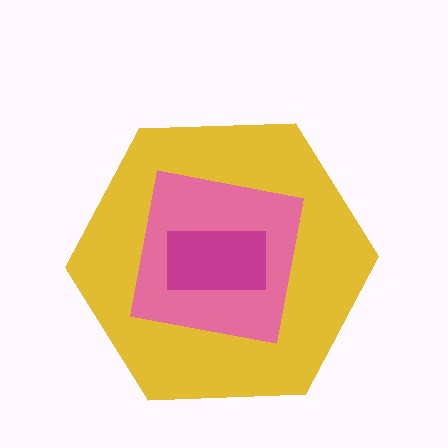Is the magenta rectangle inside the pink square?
Yes.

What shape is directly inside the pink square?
The magenta rectangle.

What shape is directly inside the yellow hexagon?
The pink square.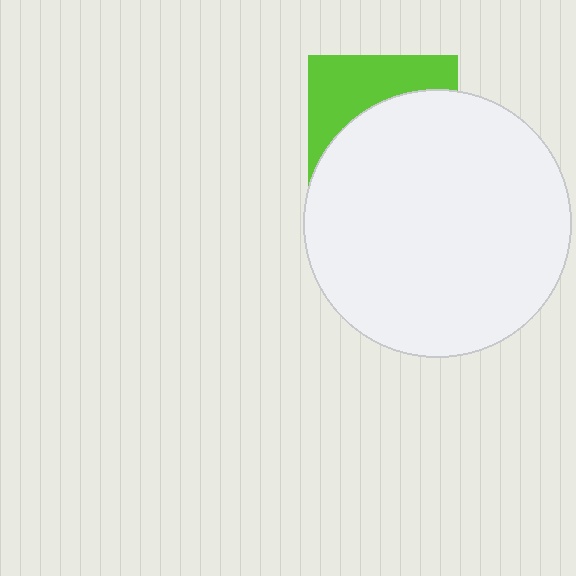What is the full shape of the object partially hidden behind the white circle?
The partially hidden object is a lime square.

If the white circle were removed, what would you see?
You would see the complete lime square.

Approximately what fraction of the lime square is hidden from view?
Roughly 62% of the lime square is hidden behind the white circle.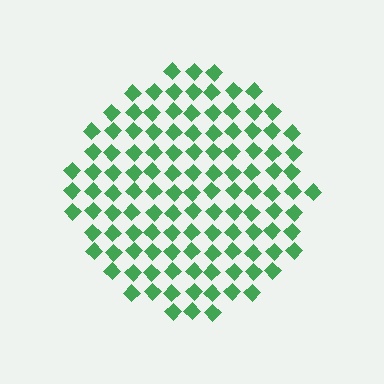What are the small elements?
The small elements are diamonds.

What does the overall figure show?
The overall figure shows a circle.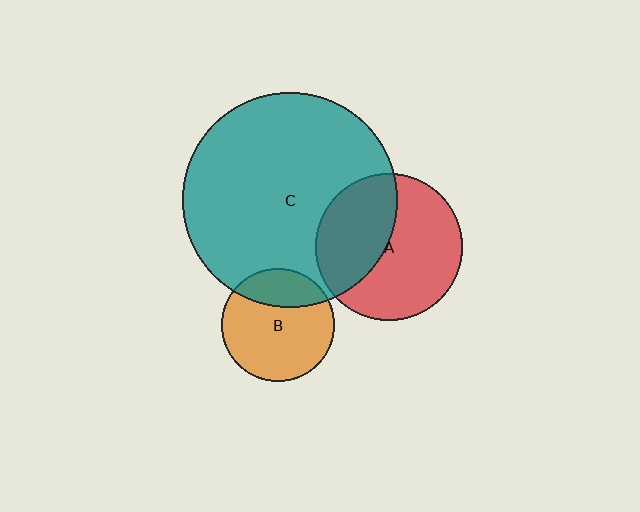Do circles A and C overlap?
Yes.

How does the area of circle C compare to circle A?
Approximately 2.2 times.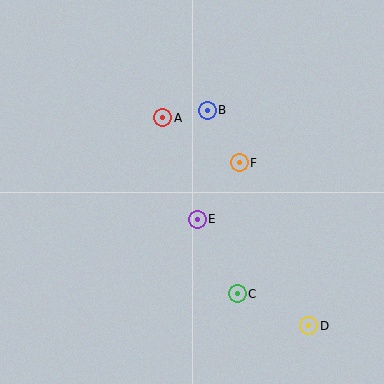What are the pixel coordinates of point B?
Point B is at (207, 110).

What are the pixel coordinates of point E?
Point E is at (197, 219).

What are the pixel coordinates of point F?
Point F is at (239, 163).